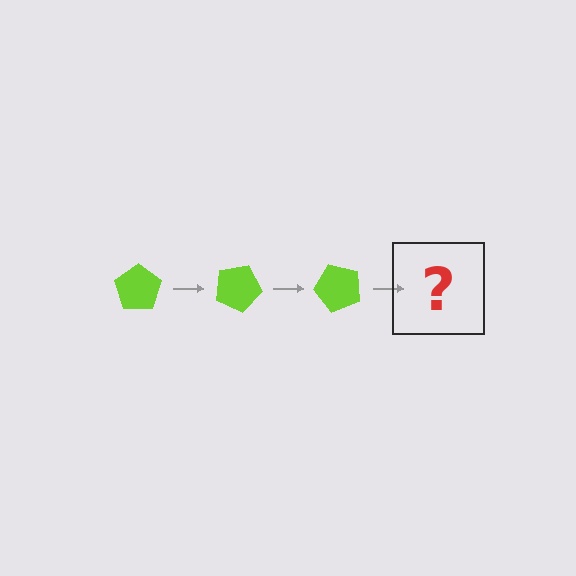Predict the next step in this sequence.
The next step is a lime pentagon rotated 75 degrees.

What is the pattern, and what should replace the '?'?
The pattern is that the pentagon rotates 25 degrees each step. The '?' should be a lime pentagon rotated 75 degrees.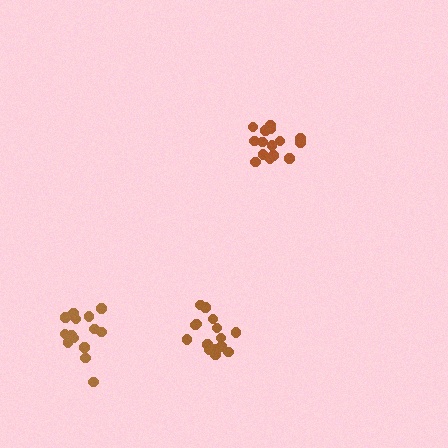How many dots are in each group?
Group 1: 14 dots, Group 2: 15 dots, Group 3: 15 dots (44 total).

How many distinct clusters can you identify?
There are 3 distinct clusters.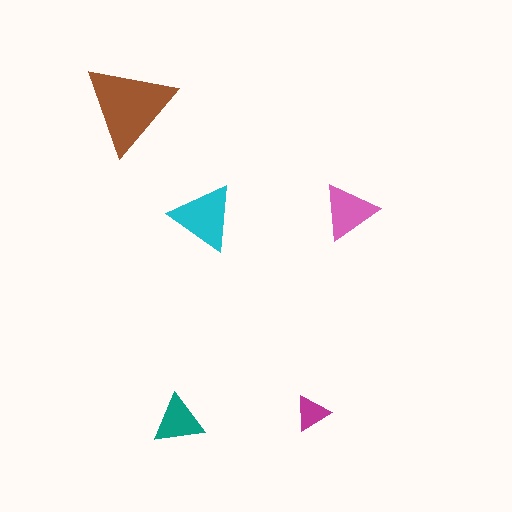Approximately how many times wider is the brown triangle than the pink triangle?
About 1.5 times wider.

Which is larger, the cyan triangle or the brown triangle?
The brown one.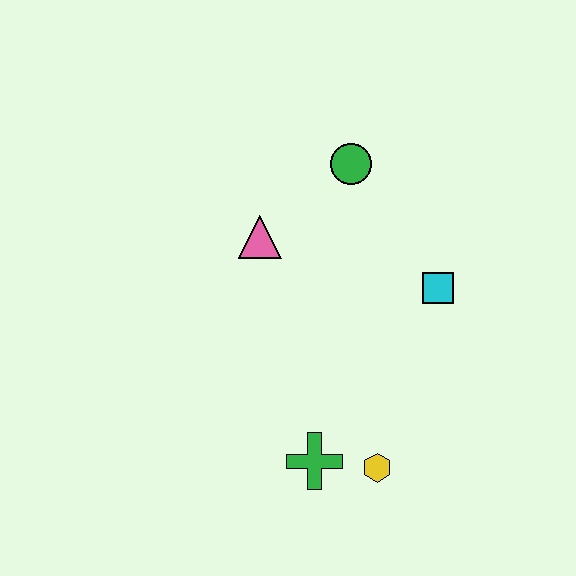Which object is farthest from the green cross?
The green circle is farthest from the green cross.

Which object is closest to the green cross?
The yellow hexagon is closest to the green cross.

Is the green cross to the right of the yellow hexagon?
No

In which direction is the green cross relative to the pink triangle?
The green cross is below the pink triangle.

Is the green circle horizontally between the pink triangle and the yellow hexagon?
Yes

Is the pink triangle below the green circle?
Yes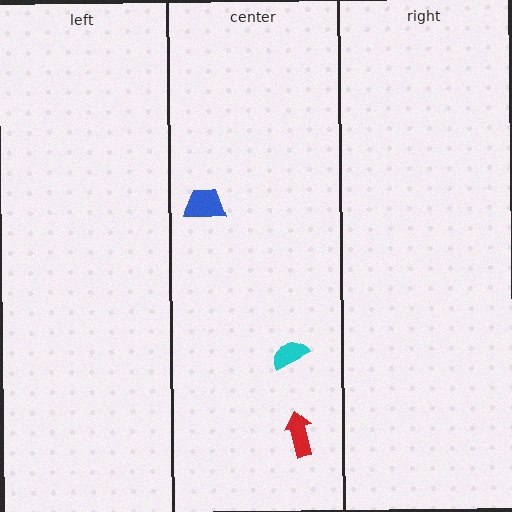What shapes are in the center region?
The red arrow, the cyan semicircle, the blue trapezoid.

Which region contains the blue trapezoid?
The center region.